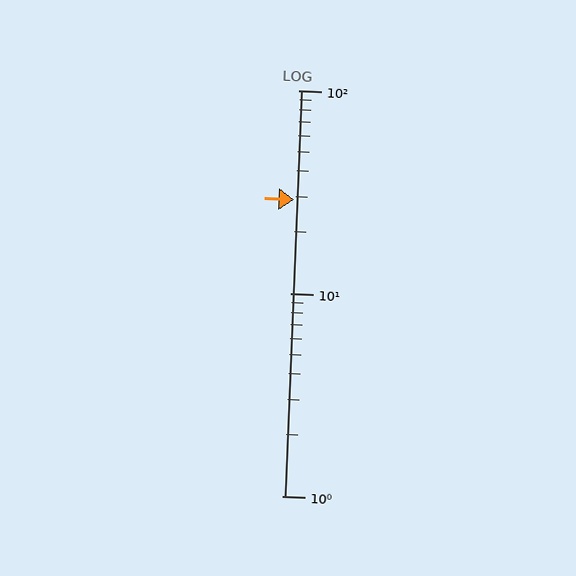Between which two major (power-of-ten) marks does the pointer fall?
The pointer is between 10 and 100.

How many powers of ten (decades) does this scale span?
The scale spans 2 decades, from 1 to 100.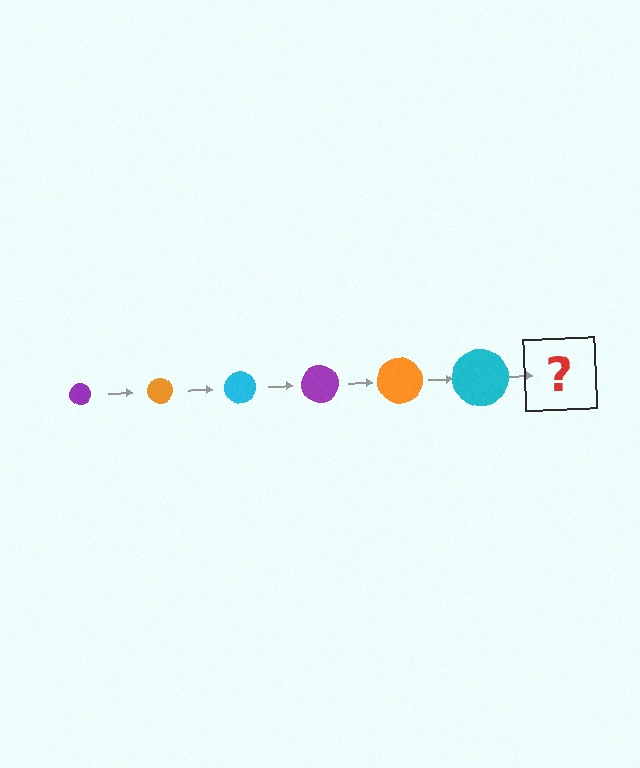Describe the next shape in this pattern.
It should be a purple circle, larger than the previous one.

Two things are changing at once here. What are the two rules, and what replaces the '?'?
The two rules are that the circle grows larger each step and the color cycles through purple, orange, and cyan. The '?' should be a purple circle, larger than the previous one.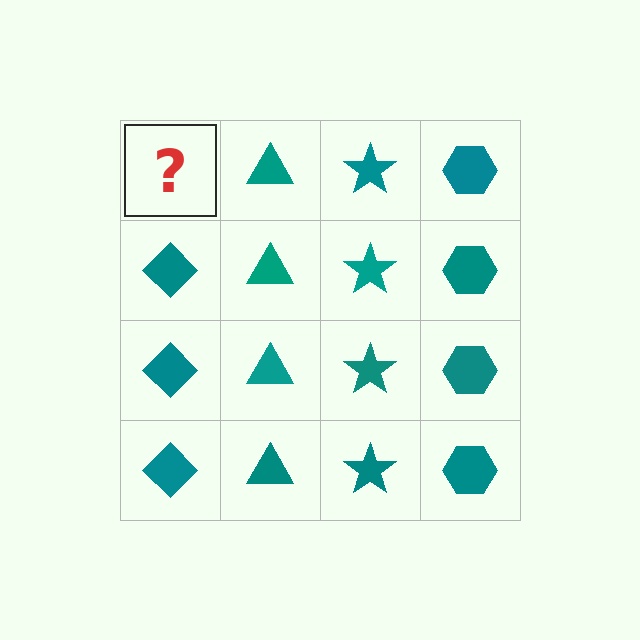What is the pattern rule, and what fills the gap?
The rule is that each column has a consistent shape. The gap should be filled with a teal diamond.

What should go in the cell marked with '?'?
The missing cell should contain a teal diamond.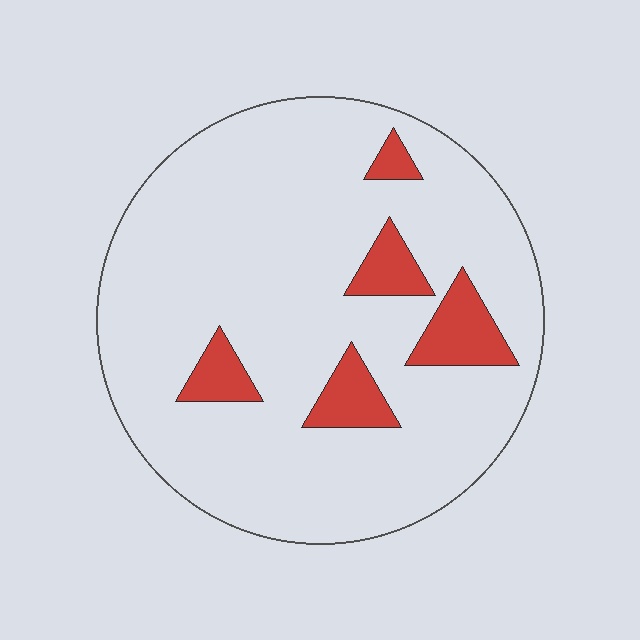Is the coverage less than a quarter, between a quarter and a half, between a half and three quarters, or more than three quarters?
Less than a quarter.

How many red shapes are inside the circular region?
5.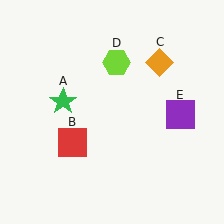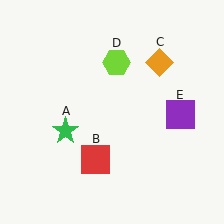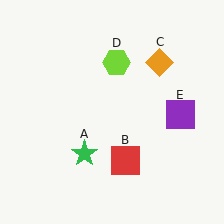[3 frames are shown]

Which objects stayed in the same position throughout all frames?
Orange diamond (object C) and lime hexagon (object D) and purple square (object E) remained stationary.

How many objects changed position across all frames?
2 objects changed position: green star (object A), red square (object B).